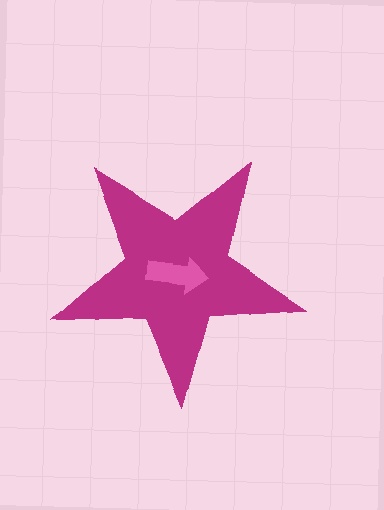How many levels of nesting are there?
2.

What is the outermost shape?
The magenta star.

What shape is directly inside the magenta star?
The pink arrow.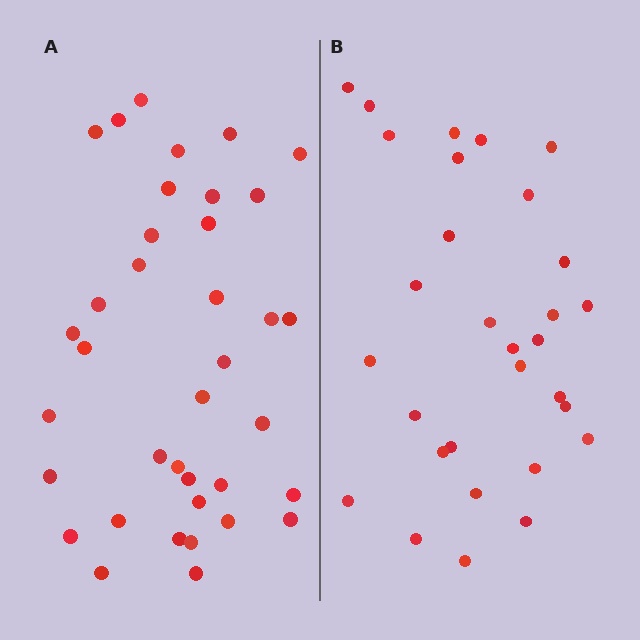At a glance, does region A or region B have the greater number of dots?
Region A (the left region) has more dots.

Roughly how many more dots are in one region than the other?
Region A has roughly 8 or so more dots than region B.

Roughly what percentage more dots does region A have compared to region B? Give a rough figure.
About 25% more.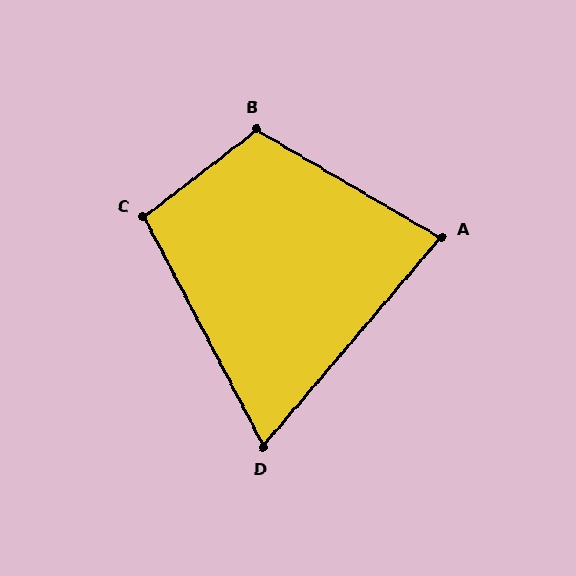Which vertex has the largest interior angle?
B, at approximately 112 degrees.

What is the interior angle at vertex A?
Approximately 80 degrees (acute).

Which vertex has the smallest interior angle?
D, at approximately 68 degrees.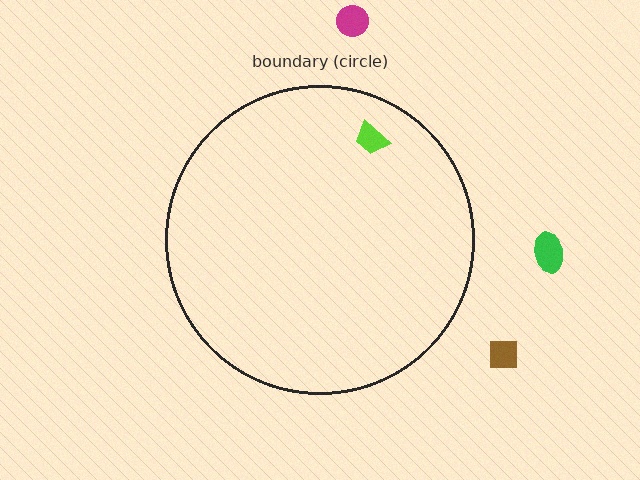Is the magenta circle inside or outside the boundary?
Outside.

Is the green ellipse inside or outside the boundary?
Outside.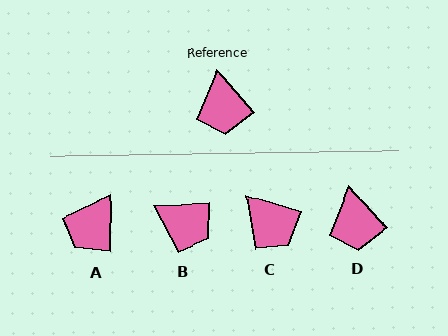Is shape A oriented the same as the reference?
No, it is off by about 43 degrees.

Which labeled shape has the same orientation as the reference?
D.